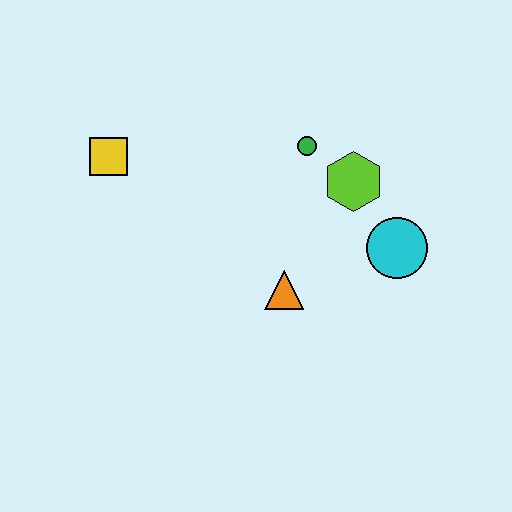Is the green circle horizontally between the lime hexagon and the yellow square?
Yes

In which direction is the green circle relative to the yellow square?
The green circle is to the right of the yellow square.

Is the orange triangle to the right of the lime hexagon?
No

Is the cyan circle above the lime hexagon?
No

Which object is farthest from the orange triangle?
The yellow square is farthest from the orange triangle.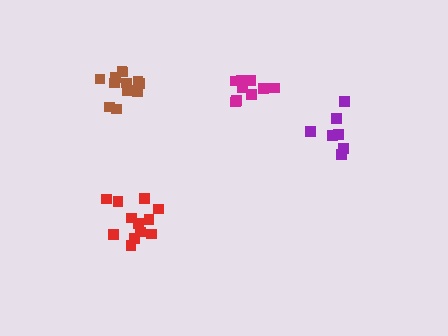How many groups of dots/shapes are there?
There are 4 groups.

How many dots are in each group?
Group 1: 9 dots, Group 2: 7 dots, Group 3: 12 dots, Group 4: 12 dots (40 total).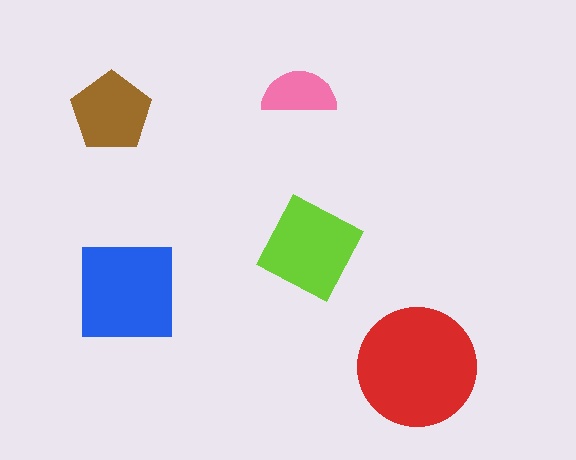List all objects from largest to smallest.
The red circle, the blue square, the lime diamond, the brown pentagon, the pink semicircle.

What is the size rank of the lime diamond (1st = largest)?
3rd.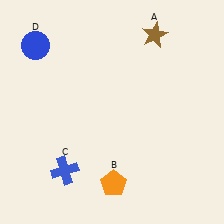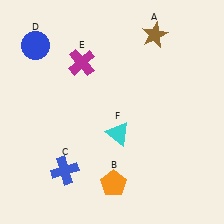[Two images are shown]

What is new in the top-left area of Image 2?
A magenta cross (E) was added in the top-left area of Image 2.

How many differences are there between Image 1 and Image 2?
There are 2 differences between the two images.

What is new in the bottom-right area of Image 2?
A cyan triangle (F) was added in the bottom-right area of Image 2.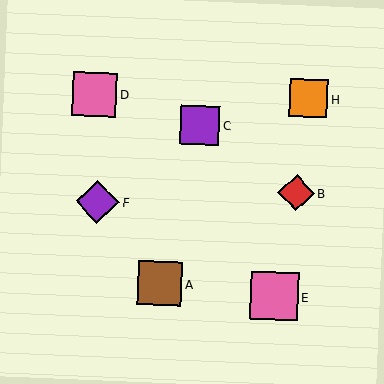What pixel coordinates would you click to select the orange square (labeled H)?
Click at (309, 98) to select the orange square H.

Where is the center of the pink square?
The center of the pink square is at (94, 94).